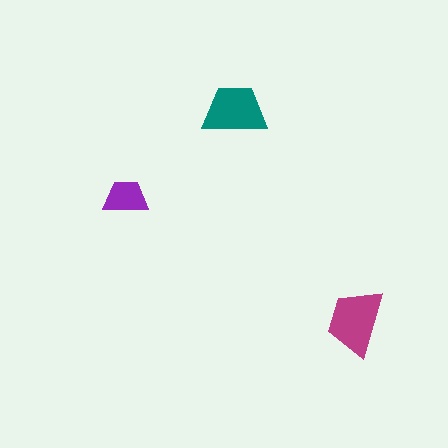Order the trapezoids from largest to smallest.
the magenta one, the teal one, the purple one.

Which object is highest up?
The teal trapezoid is topmost.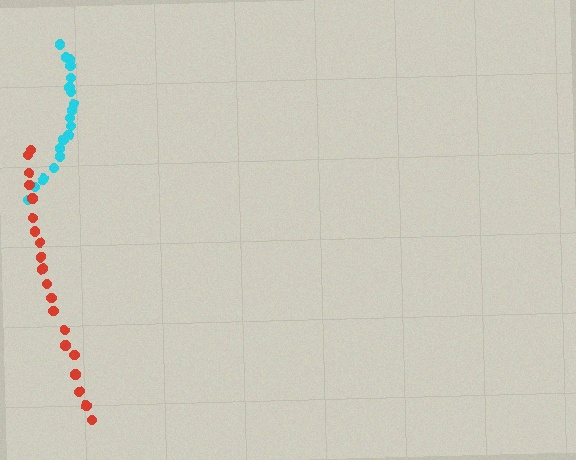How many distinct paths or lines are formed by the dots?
There are 2 distinct paths.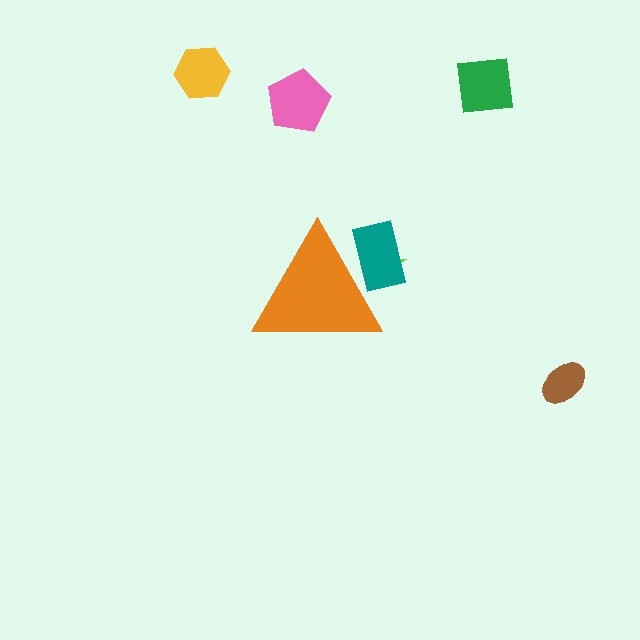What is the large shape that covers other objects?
An orange triangle.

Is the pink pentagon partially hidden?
No, the pink pentagon is fully visible.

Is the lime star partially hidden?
Yes, the lime star is partially hidden behind the orange triangle.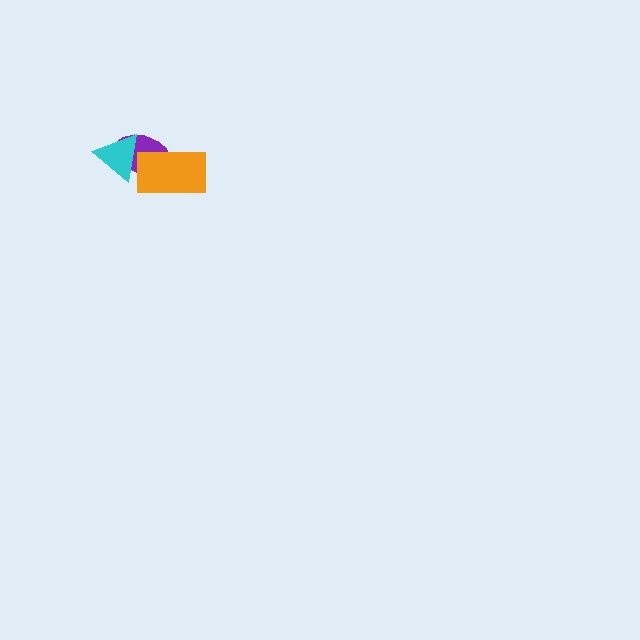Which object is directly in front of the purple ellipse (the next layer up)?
The cyan triangle is directly in front of the purple ellipse.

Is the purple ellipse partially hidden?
Yes, it is partially covered by another shape.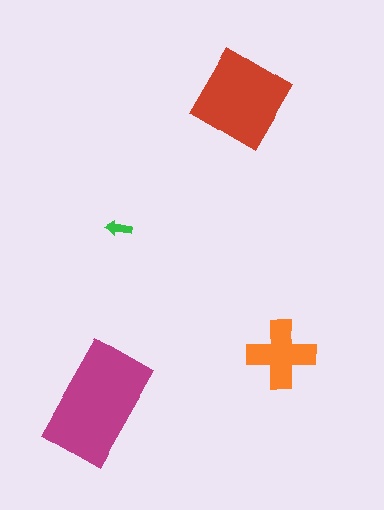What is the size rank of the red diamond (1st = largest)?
2nd.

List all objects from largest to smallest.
The magenta rectangle, the red diamond, the orange cross, the green arrow.